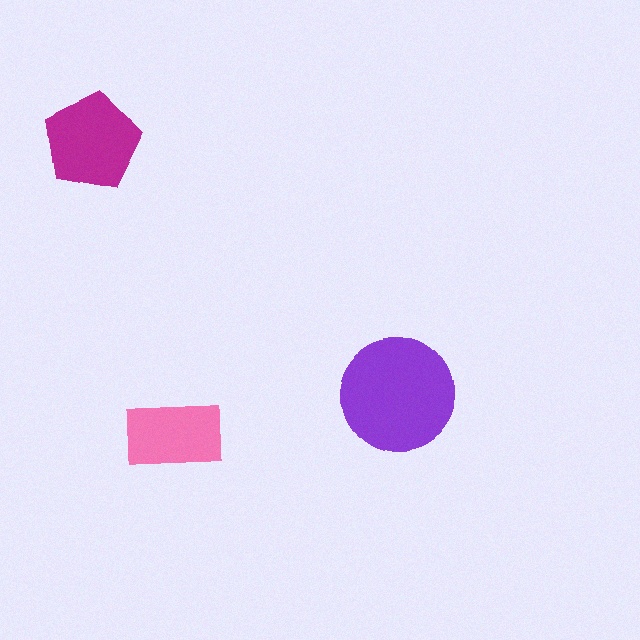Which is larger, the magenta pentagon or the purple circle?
The purple circle.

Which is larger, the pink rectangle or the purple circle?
The purple circle.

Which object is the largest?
The purple circle.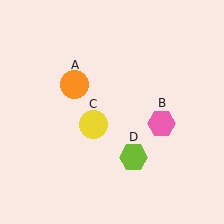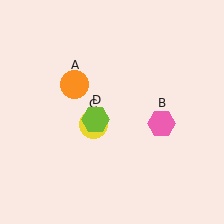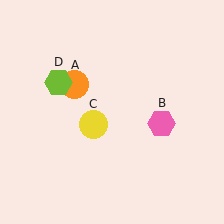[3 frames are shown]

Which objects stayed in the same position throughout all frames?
Orange circle (object A) and pink hexagon (object B) and yellow circle (object C) remained stationary.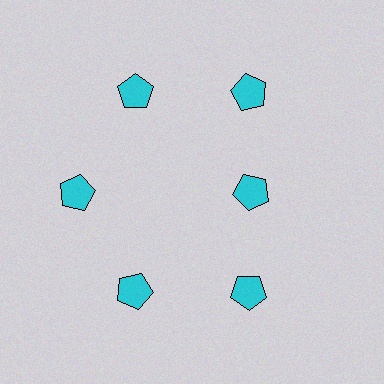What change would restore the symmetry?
The symmetry would be restored by moving it outward, back onto the ring so that all 6 pentagons sit at equal angles and equal distance from the center.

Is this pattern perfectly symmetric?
No. The 6 cyan pentagons are arranged in a ring, but one element near the 3 o'clock position is pulled inward toward the center, breaking the 6-fold rotational symmetry.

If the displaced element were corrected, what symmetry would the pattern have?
It would have 6-fold rotational symmetry — the pattern would map onto itself every 60 degrees.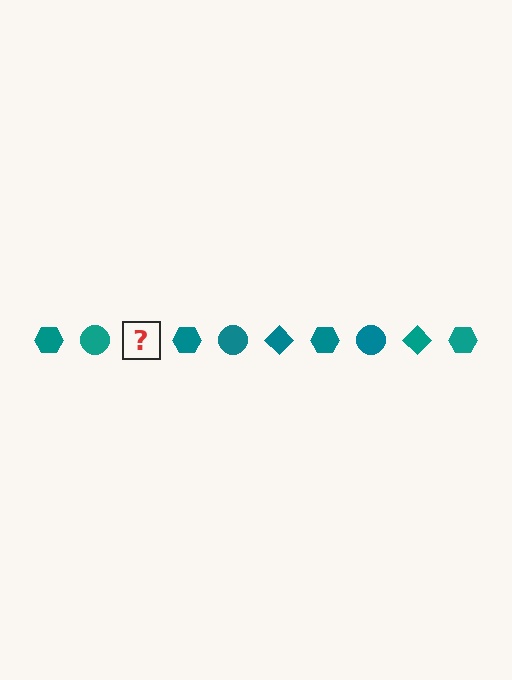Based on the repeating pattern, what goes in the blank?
The blank should be a teal diamond.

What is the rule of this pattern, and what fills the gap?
The rule is that the pattern cycles through hexagon, circle, diamond shapes in teal. The gap should be filled with a teal diamond.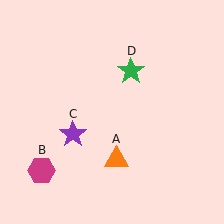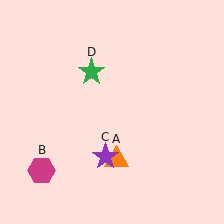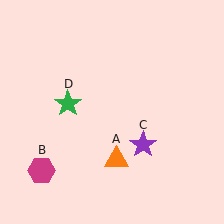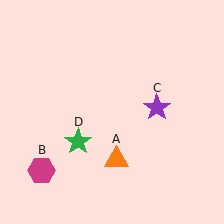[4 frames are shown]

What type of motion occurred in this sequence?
The purple star (object C), green star (object D) rotated counterclockwise around the center of the scene.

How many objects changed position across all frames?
2 objects changed position: purple star (object C), green star (object D).